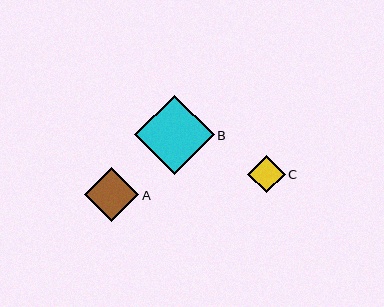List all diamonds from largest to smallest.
From largest to smallest: B, A, C.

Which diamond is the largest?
Diamond B is the largest with a size of approximately 80 pixels.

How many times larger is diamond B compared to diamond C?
Diamond B is approximately 2.1 times the size of diamond C.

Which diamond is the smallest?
Diamond C is the smallest with a size of approximately 37 pixels.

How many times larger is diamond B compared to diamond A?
Diamond B is approximately 1.5 times the size of diamond A.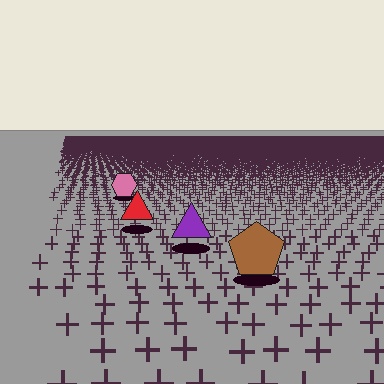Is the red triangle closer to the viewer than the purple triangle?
No. The purple triangle is closer — you can tell from the texture gradient: the ground texture is coarser near it.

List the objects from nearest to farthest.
From nearest to farthest: the brown pentagon, the purple triangle, the red triangle, the pink hexagon.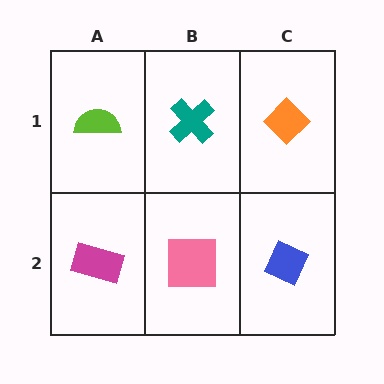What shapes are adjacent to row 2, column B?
A teal cross (row 1, column B), a magenta rectangle (row 2, column A), a blue diamond (row 2, column C).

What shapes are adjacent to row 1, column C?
A blue diamond (row 2, column C), a teal cross (row 1, column B).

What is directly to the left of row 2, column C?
A pink square.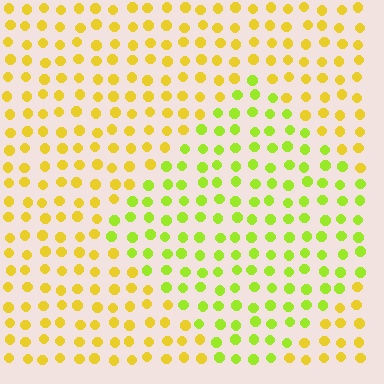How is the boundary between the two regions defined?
The boundary is defined purely by a slight shift in hue (about 34 degrees). Spacing, size, and orientation are identical on both sides.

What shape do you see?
I see a diamond.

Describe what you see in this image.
The image is filled with small yellow elements in a uniform arrangement. A diamond-shaped region is visible where the elements are tinted to a slightly different hue, forming a subtle color boundary.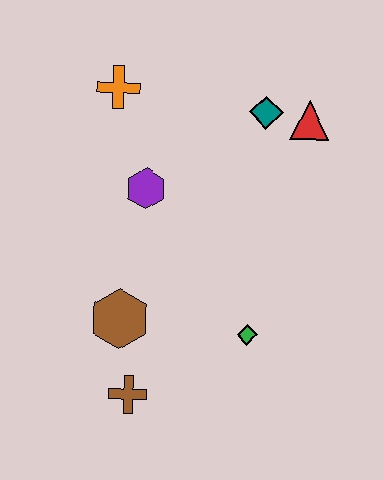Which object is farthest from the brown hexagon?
The red triangle is farthest from the brown hexagon.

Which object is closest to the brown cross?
The brown hexagon is closest to the brown cross.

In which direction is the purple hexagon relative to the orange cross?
The purple hexagon is below the orange cross.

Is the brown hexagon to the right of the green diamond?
No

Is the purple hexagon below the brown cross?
No